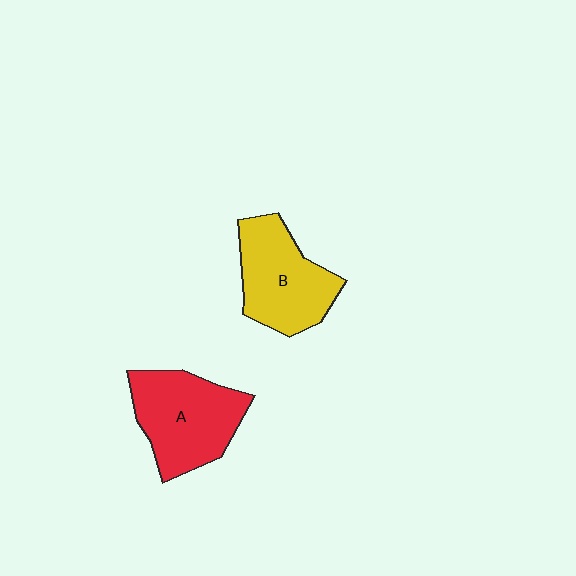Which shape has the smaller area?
Shape B (yellow).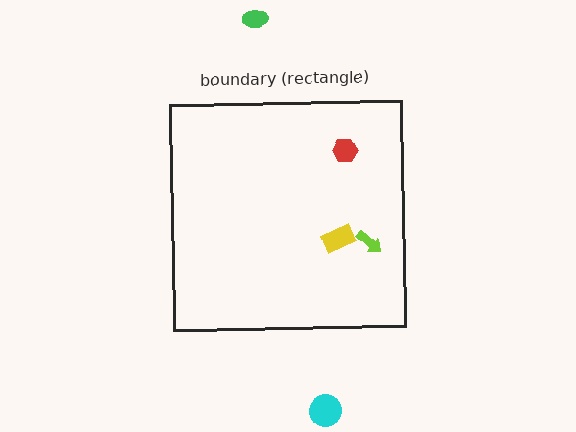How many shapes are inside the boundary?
3 inside, 2 outside.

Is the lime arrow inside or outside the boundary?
Inside.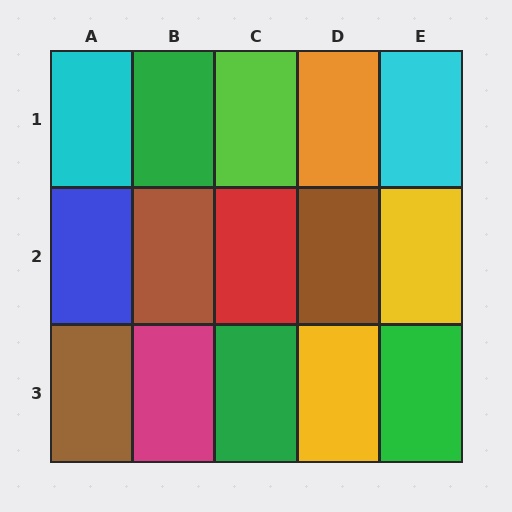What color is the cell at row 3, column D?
Yellow.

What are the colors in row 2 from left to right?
Blue, brown, red, brown, yellow.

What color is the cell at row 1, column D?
Orange.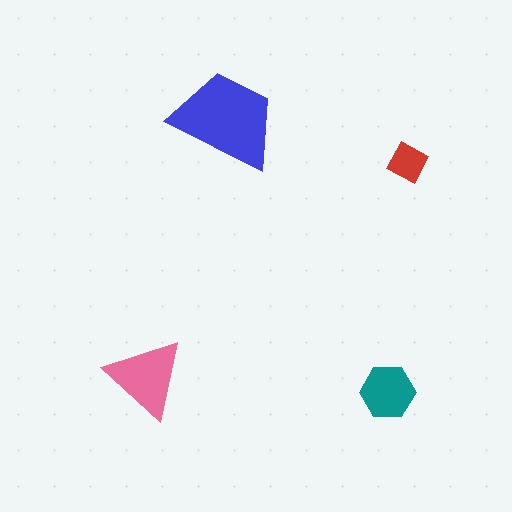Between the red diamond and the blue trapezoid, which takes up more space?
The blue trapezoid.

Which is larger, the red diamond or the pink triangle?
The pink triangle.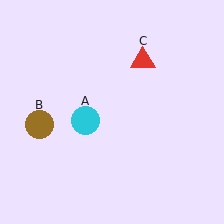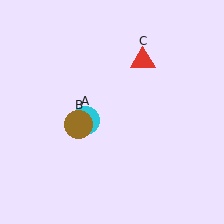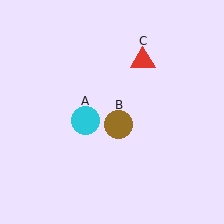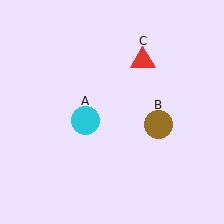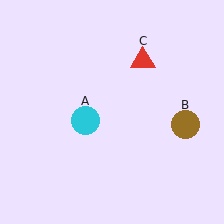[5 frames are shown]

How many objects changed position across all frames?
1 object changed position: brown circle (object B).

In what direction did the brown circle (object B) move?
The brown circle (object B) moved right.